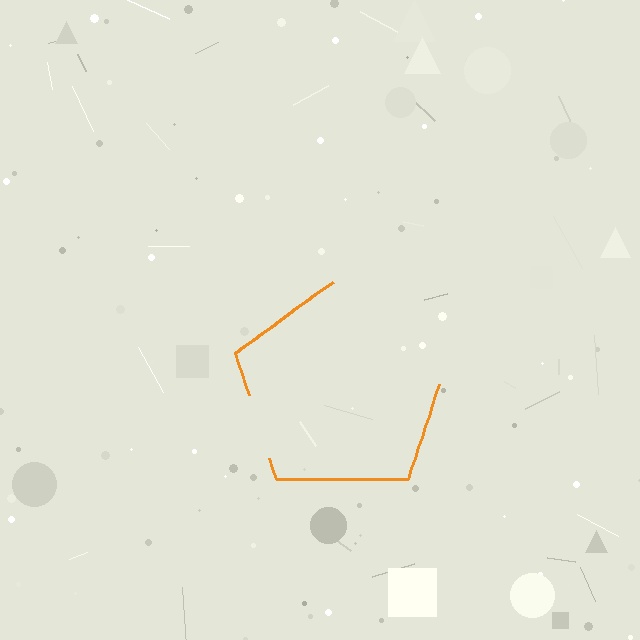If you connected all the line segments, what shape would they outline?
They would outline a pentagon.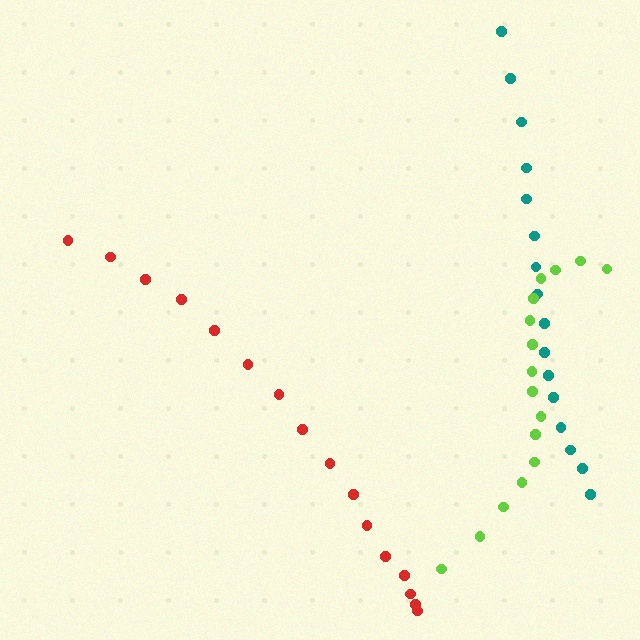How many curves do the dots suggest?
There are 3 distinct paths.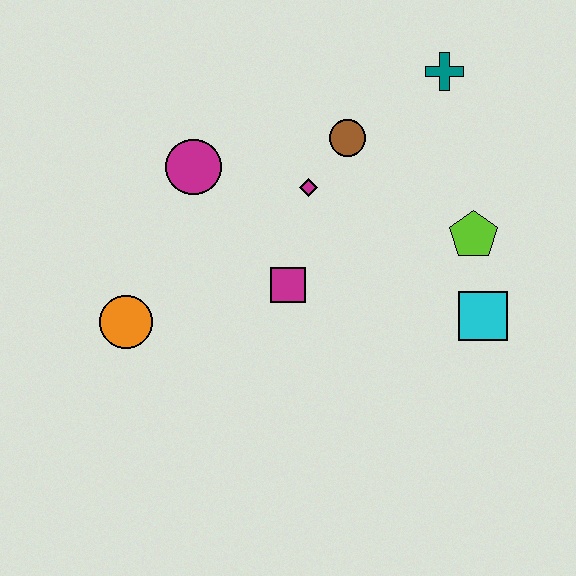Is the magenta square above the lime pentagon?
No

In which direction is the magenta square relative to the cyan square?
The magenta square is to the left of the cyan square.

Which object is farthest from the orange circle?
The teal cross is farthest from the orange circle.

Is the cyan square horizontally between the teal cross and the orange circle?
No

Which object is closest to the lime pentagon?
The cyan square is closest to the lime pentagon.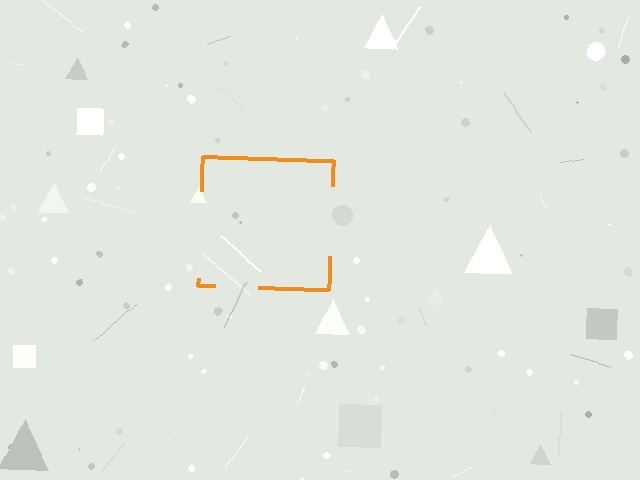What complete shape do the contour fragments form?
The contour fragments form a square.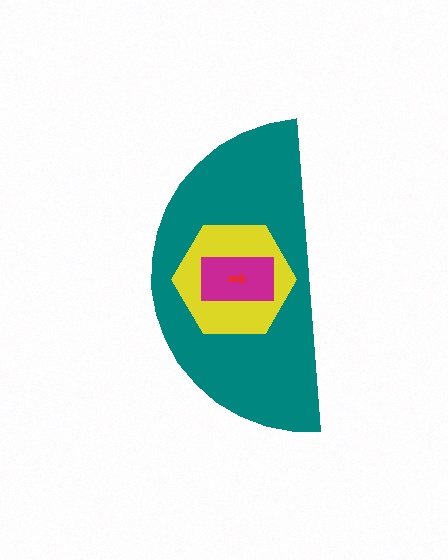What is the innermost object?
The red arrow.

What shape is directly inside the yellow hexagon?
The magenta rectangle.